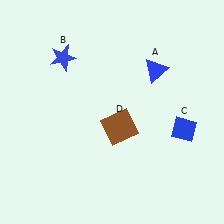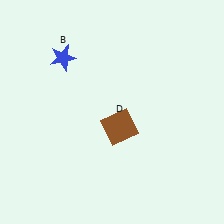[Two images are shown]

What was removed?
The blue triangle (A), the blue diamond (C) were removed in Image 2.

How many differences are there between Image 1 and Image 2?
There are 2 differences between the two images.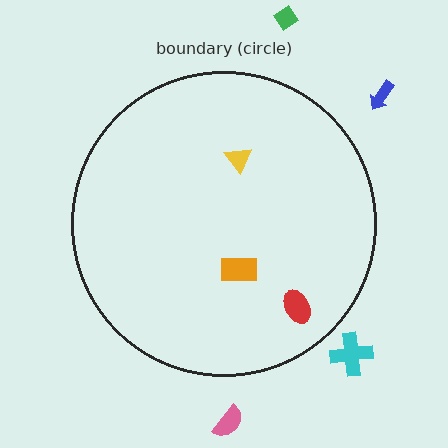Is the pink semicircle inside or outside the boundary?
Outside.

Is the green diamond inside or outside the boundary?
Outside.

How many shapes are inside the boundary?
3 inside, 4 outside.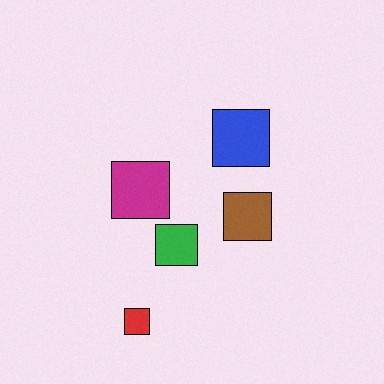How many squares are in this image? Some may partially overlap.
There are 5 squares.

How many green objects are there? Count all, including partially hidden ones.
There is 1 green object.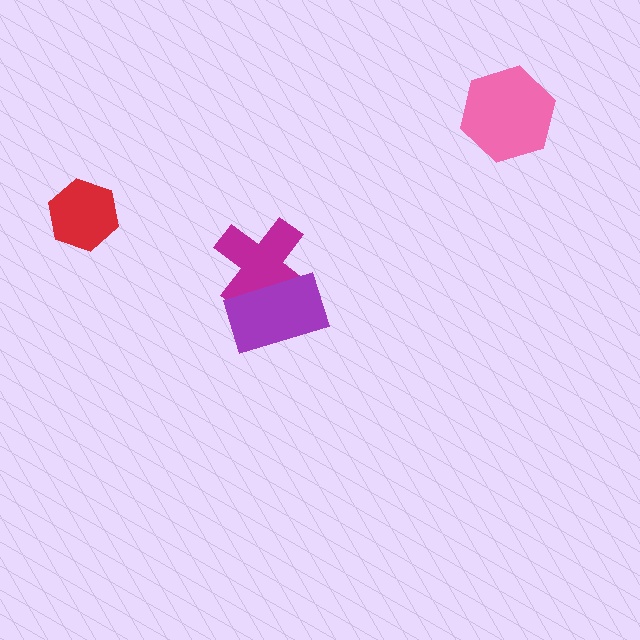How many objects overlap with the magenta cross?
1 object overlaps with the magenta cross.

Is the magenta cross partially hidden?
Yes, it is partially covered by another shape.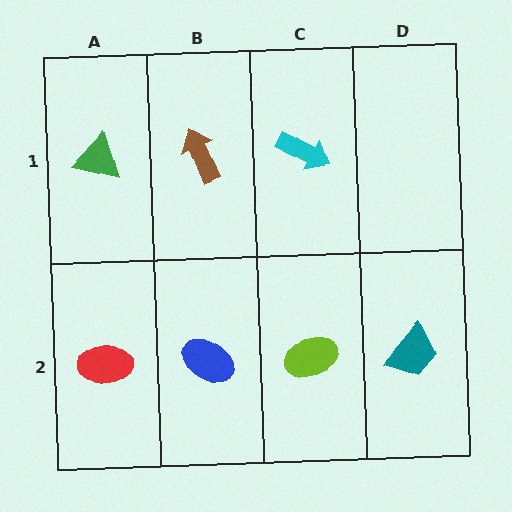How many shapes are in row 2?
4 shapes.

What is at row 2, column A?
A red ellipse.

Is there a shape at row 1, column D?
No, that cell is empty.